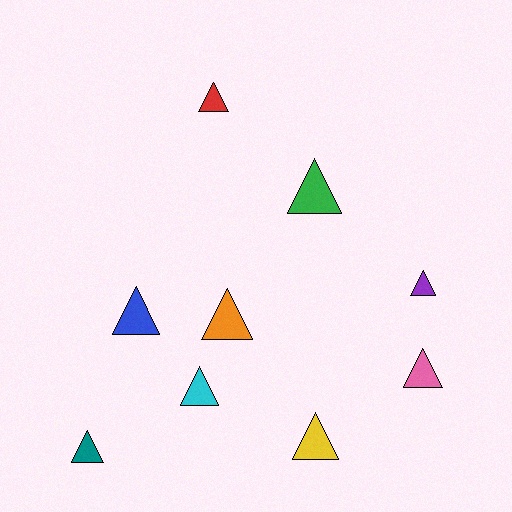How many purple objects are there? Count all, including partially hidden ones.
There is 1 purple object.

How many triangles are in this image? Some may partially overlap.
There are 9 triangles.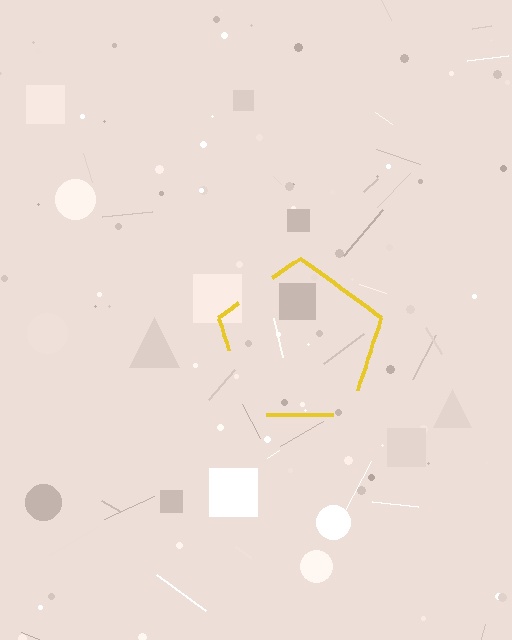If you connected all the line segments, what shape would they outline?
They would outline a pentagon.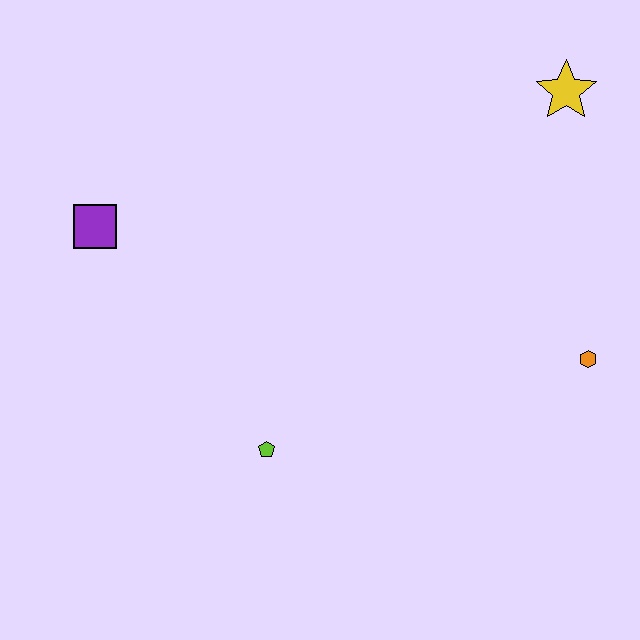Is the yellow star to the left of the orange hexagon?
Yes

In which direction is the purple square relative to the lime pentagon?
The purple square is above the lime pentagon.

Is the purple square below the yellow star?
Yes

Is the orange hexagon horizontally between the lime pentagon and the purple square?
No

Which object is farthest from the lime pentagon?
The yellow star is farthest from the lime pentagon.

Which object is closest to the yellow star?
The orange hexagon is closest to the yellow star.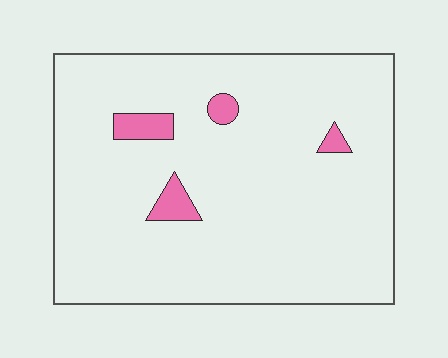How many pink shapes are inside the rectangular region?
4.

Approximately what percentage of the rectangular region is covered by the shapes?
Approximately 5%.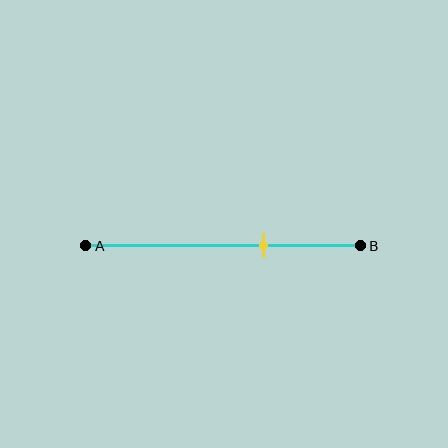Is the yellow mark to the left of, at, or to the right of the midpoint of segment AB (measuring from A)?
The yellow mark is to the right of the midpoint of segment AB.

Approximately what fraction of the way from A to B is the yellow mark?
The yellow mark is approximately 65% of the way from A to B.